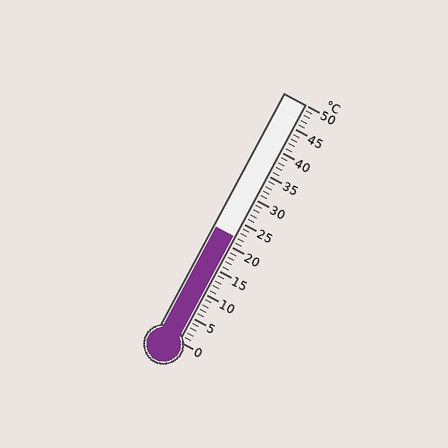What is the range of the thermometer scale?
The thermometer scale ranges from 0°C to 50°C.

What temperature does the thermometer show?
The thermometer shows approximately 22°C.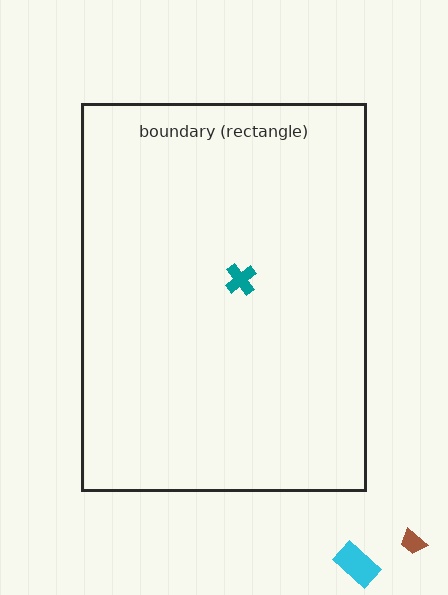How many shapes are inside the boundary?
1 inside, 2 outside.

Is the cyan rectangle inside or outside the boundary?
Outside.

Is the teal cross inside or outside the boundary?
Inside.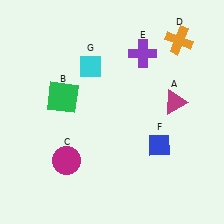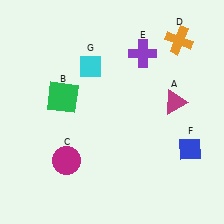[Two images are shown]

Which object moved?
The blue diamond (F) moved right.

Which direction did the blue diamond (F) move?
The blue diamond (F) moved right.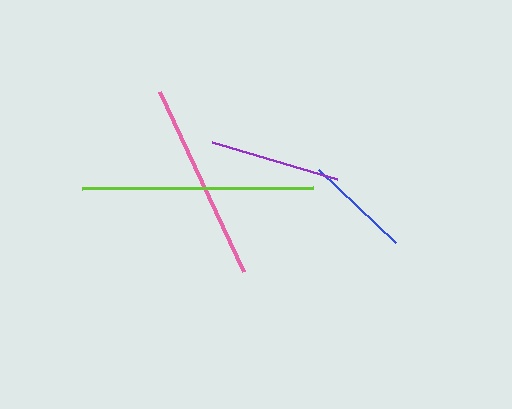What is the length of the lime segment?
The lime segment is approximately 231 pixels long.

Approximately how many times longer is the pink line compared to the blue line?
The pink line is approximately 1.9 times the length of the blue line.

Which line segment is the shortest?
The blue line is the shortest at approximately 106 pixels.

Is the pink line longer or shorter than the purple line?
The pink line is longer than the purple line.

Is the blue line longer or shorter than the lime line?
The lime line is longer than the blue line.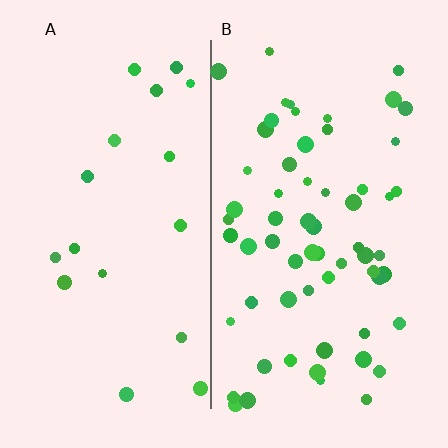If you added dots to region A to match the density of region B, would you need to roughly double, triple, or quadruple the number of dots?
Approximately triple.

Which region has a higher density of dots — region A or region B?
B (the right).